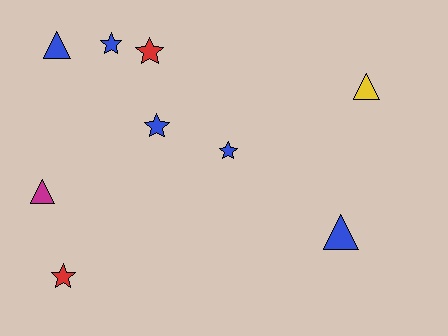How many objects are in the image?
There are 9 objects.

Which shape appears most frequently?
Star, with 5 objects.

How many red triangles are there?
There are no red triangles.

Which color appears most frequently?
Blue, with 5 objects.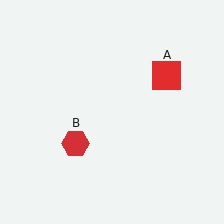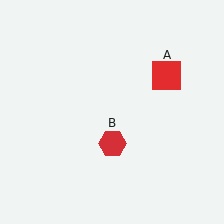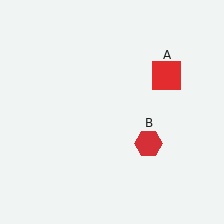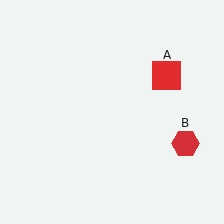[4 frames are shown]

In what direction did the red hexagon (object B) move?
The red hexagon (object B) moved right.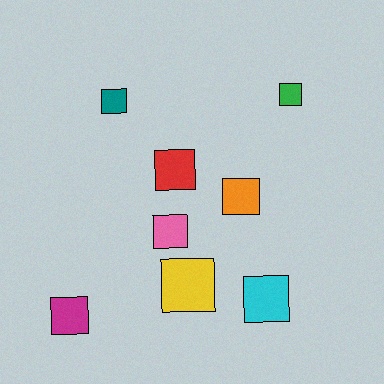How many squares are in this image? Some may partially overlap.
There are 8 squares.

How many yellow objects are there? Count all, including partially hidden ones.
There is 1 yellow object.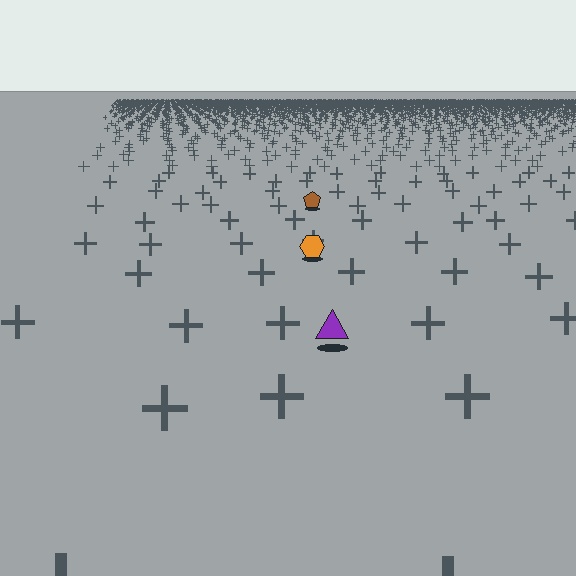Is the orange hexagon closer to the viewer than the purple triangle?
No. The purple triangle is closer — you can tell from the texture gradient: the ground texture is coarser near it.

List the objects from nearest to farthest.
From nearest to farthest: the purple triangle, the orange hexagon, the brown pentagon.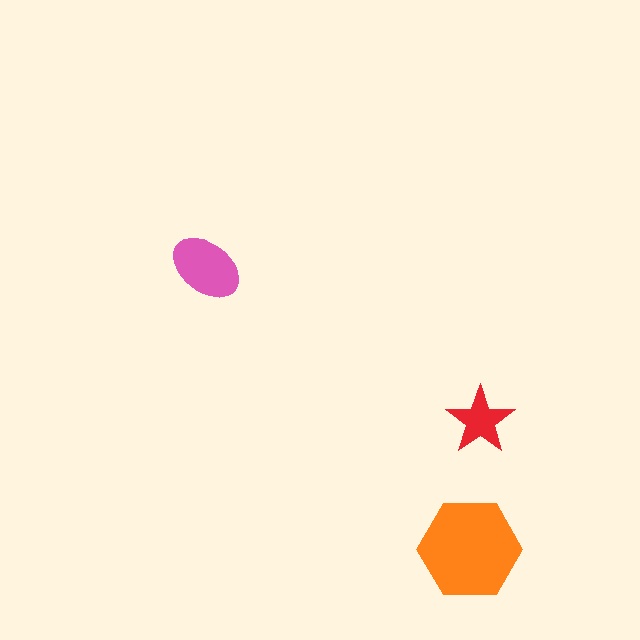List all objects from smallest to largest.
The red star, the pink ellipse, the orange hexagon.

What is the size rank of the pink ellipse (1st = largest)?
2nd.